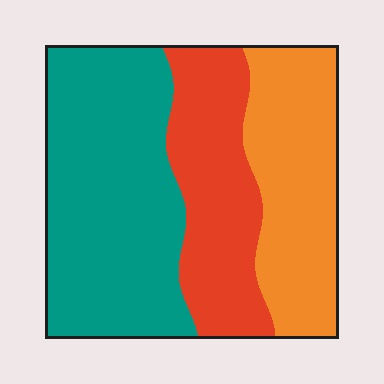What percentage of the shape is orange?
Orange covers about 30% of the shape.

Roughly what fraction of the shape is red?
Red covers about 25% of the shape.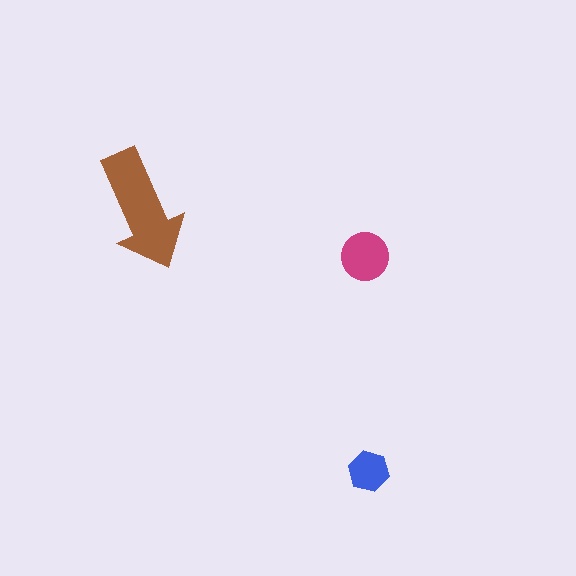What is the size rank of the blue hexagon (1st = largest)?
3rd.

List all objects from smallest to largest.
The blue hexagon, the magenta circle, the brown arrow.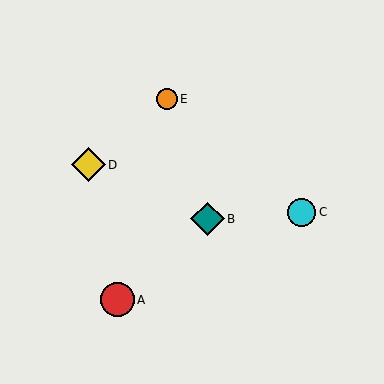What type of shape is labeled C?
Shape C is a cyan circle.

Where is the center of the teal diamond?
The center of the teal diamond is at (207, 219).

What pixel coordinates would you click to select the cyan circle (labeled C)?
Click at (302, 212) to select the cyan circle C.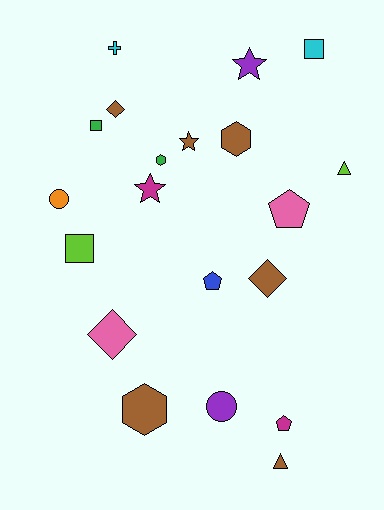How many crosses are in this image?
There is 1 cross.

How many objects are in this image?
There are 20 objects.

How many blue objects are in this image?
There is 1 blue object.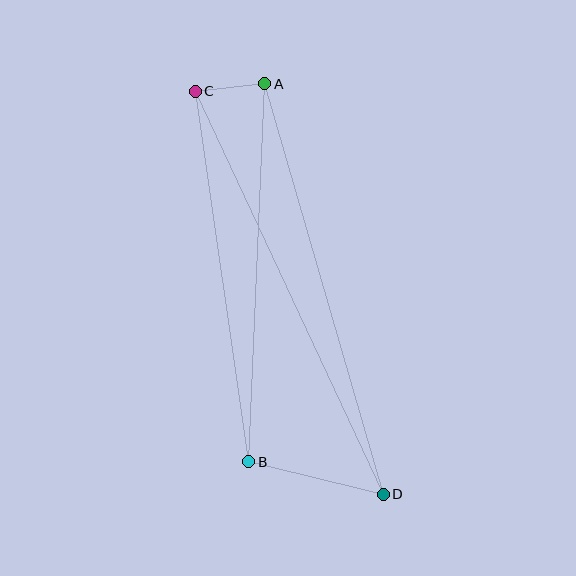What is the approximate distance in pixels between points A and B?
The distance between A and B is approximately 379 pixels.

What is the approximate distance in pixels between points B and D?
The distance between B and D is approximately 138 pixels.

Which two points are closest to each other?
Points A and C are closest to each other.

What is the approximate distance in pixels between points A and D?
The distance between A and D is approximately 427 pixels.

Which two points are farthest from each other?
Points C and D are farthest from each other.